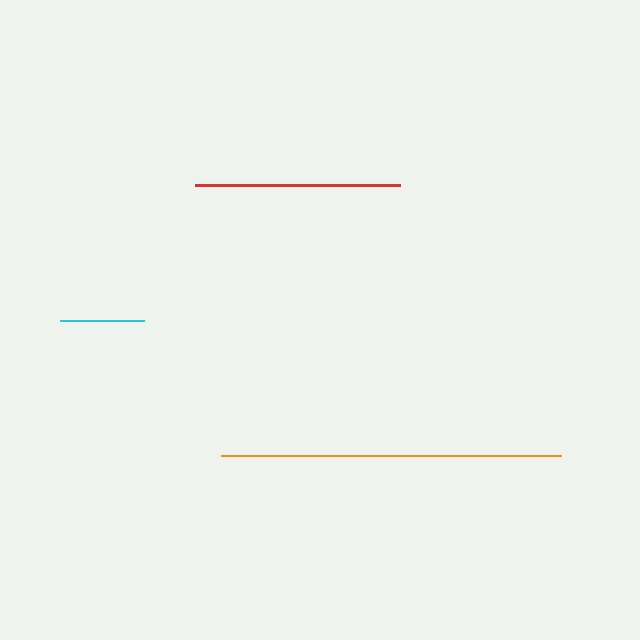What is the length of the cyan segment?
The cyan segment is approximately 84 pixels long.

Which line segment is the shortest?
The cyan line is the shortest at approximately 84 pixels.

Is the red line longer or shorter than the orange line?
The orange line is longer than the red line.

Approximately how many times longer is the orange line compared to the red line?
The orange line is approximately 1.7 times the length of the red line.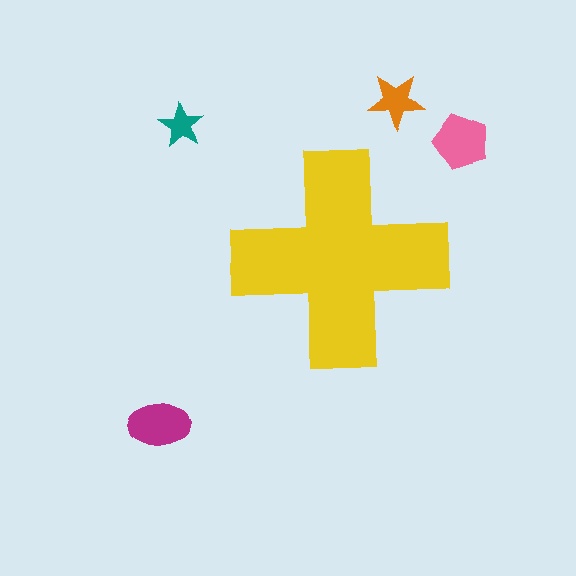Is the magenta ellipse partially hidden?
No, the magenta ellipse is fully visible.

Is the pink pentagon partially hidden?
No, the pink pentagon is fully visible.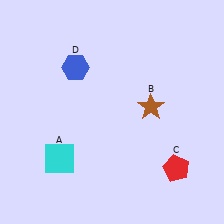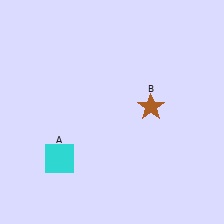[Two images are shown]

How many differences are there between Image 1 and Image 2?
There are 2 differences between the two images.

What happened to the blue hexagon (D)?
The blue hexagon (D) was removed in Image 2. It was in the top-left area of Image 1.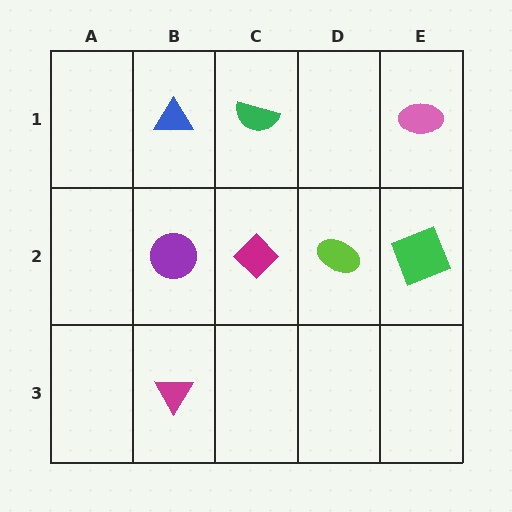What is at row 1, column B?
A blue triangle.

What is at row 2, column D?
A lime ellipse.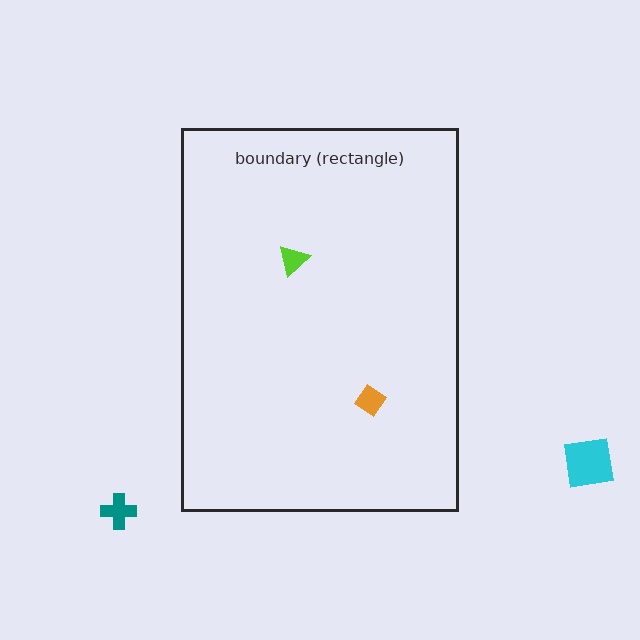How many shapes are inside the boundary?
2 inside, 2 outside.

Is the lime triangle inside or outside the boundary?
Inside.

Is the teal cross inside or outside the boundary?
Outside.